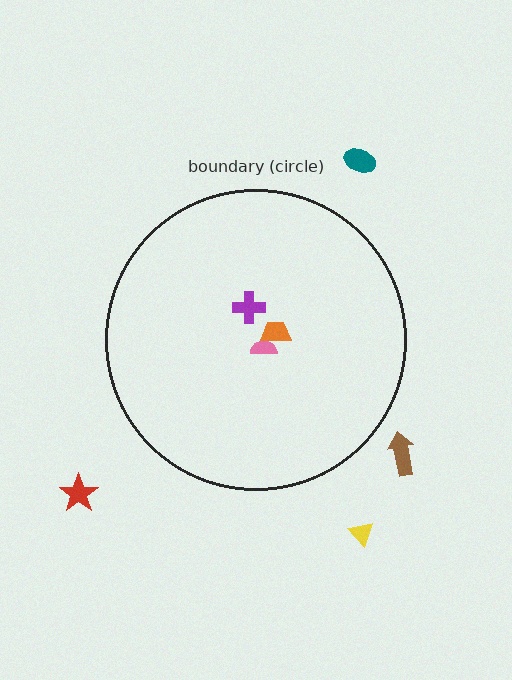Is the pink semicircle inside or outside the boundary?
Inside.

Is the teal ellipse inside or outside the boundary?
Outside.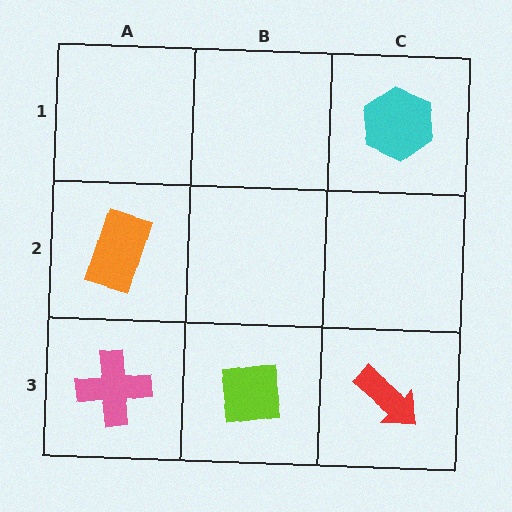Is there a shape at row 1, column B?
No, that cell is empty.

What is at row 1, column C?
A cyan hexagon.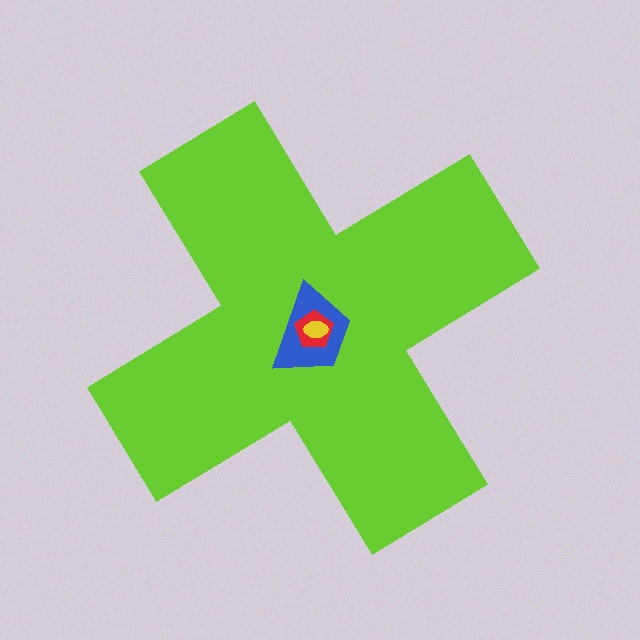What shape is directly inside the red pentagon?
The yellow ellipse.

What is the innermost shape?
The yellow ellipse.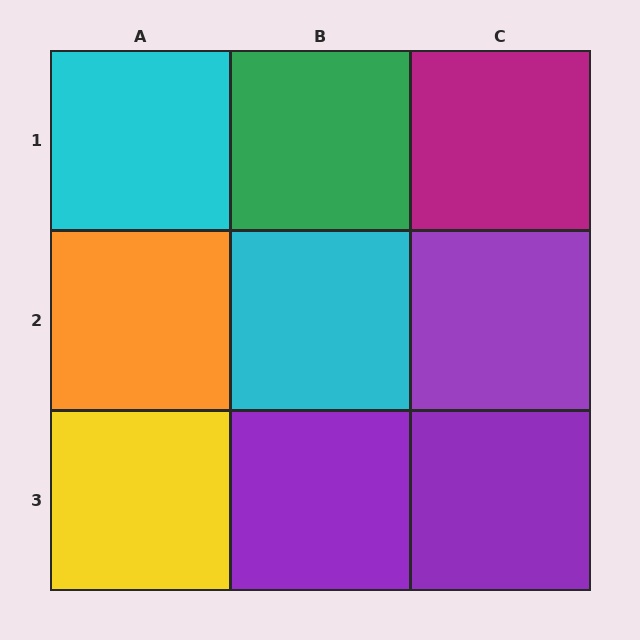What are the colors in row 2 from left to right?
Orange, cyan, purple.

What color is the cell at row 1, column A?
Cyan.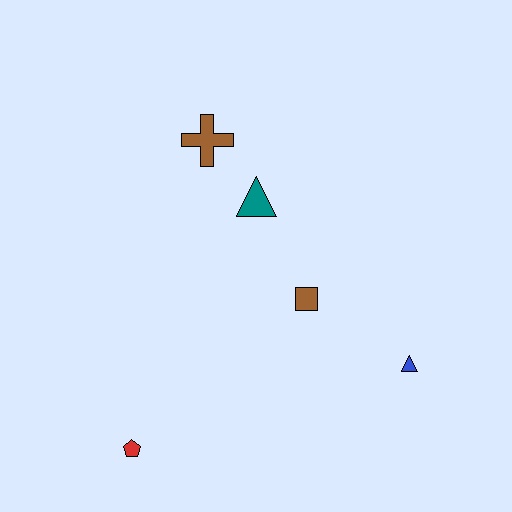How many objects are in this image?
There are 5 objects.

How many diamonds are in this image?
There are no diamonds.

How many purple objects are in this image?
There are no purple objects.